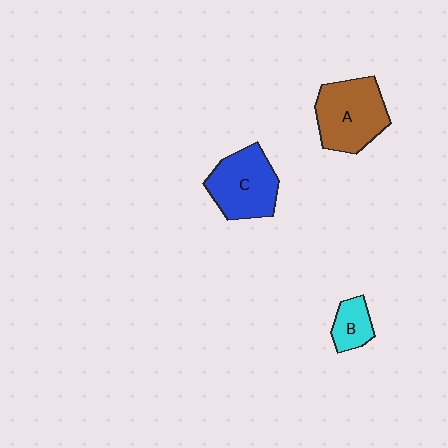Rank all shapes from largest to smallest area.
From largest to smallest: A (brown), C (blue), B (cyan).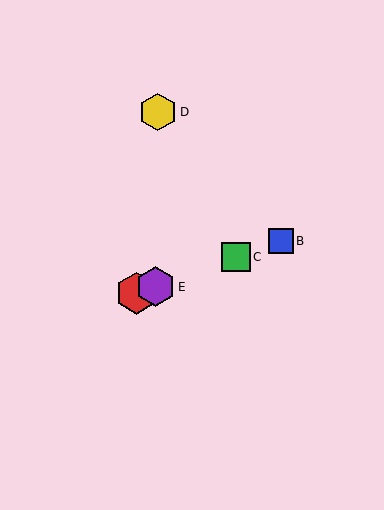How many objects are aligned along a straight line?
4 objects (A, B, C, E) are aligned along a straight line.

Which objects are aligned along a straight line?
Objects A, B, C, E are aligned along a straight line.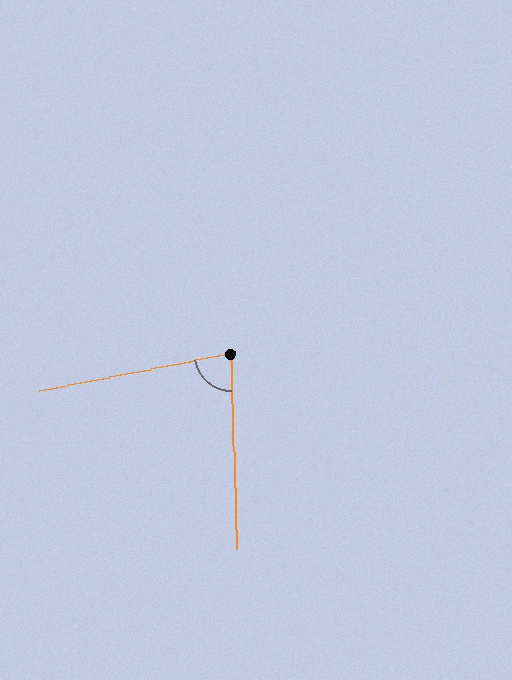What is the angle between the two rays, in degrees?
Approximately 81 degrees.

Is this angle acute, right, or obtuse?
It is acute.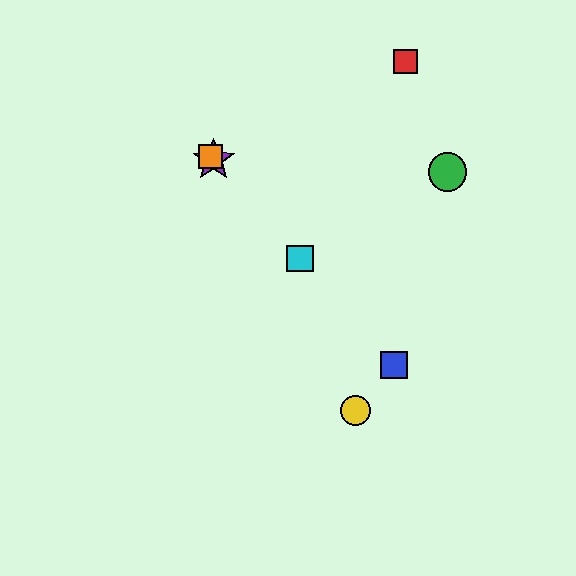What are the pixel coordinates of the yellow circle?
The yellow circle is at (355, 410).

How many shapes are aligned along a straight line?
4 shapes (the blue square, the purple star, the orange square, the cyan square) are aligned along a straight line.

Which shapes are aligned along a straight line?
The blue square, the purple star, the orange square, the cyan square are aligned along a straight line.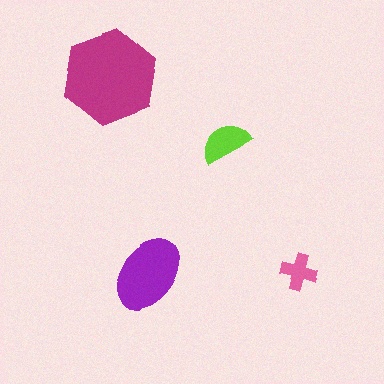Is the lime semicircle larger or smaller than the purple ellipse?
Smaller.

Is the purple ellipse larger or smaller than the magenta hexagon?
Smaller.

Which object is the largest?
The magenta hexagon.